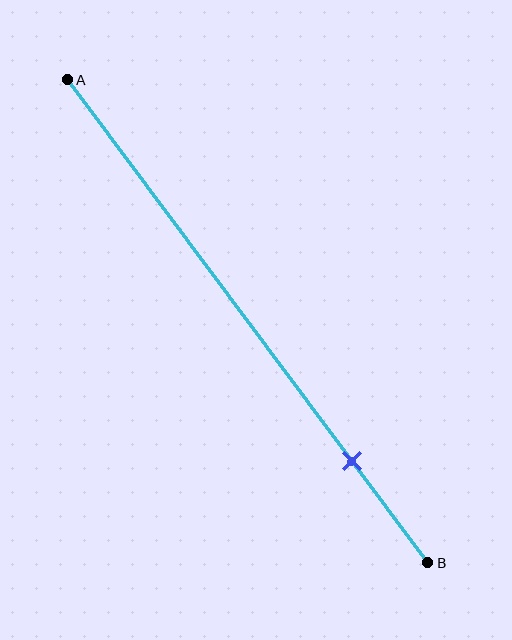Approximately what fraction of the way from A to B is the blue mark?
The blue mark is approximately 80% of the way from A to B.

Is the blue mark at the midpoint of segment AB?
No, the mark is at about 80% from A, not at the 50% midpoint.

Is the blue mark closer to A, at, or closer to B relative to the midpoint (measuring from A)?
The blue mark is closer to point B than the midpoint of segment AB.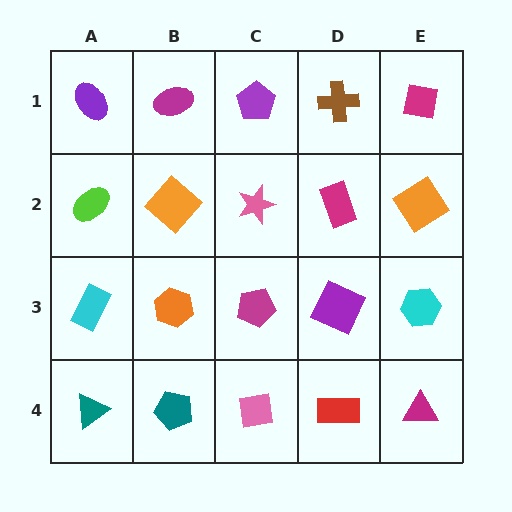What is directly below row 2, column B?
An orange hexagon.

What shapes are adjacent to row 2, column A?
A purple ellipse (row 1, column A), a cyan rectangle (row 3, column A), an orange diamond (row 2, column B).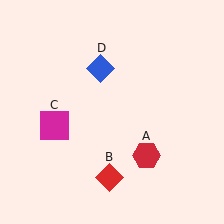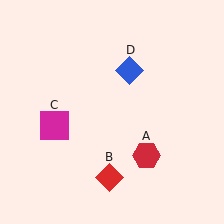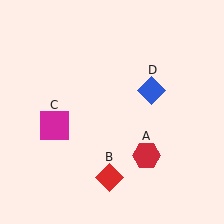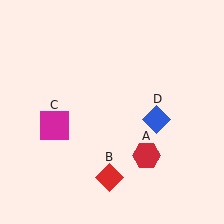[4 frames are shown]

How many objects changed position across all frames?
1 object changed position: blue diamond (object D).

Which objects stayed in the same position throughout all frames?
Red hexagon (object A) and red diamond (object B) and magenta square (object C) remained stationary.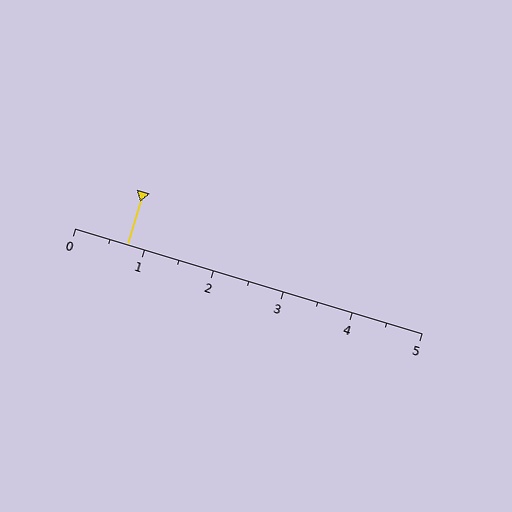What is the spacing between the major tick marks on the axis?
The major ticks are spaced 1 apart.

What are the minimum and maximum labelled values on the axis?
The axis runs from 0 to 5.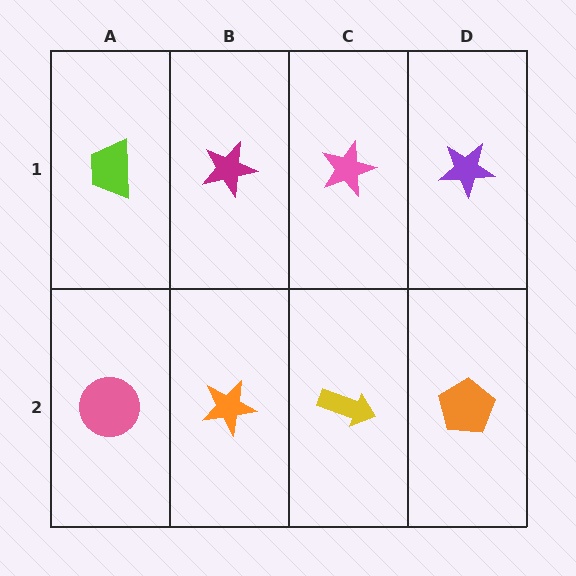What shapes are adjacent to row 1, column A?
A pink circle (row 2, column A), a magenta star (row 1, column B).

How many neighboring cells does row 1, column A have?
2.